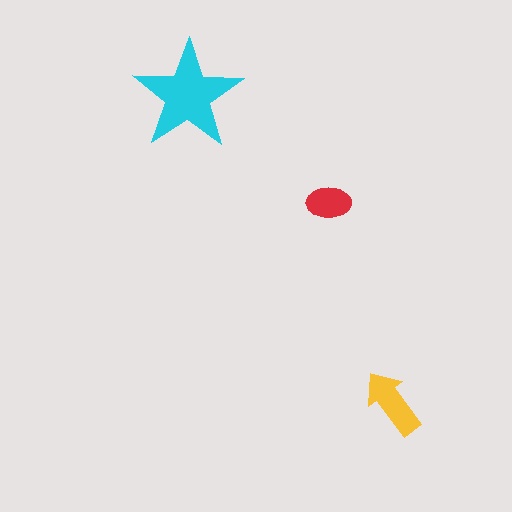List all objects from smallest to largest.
The red ellipse, the yellow arrow, the cyan star.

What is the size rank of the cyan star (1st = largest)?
1st.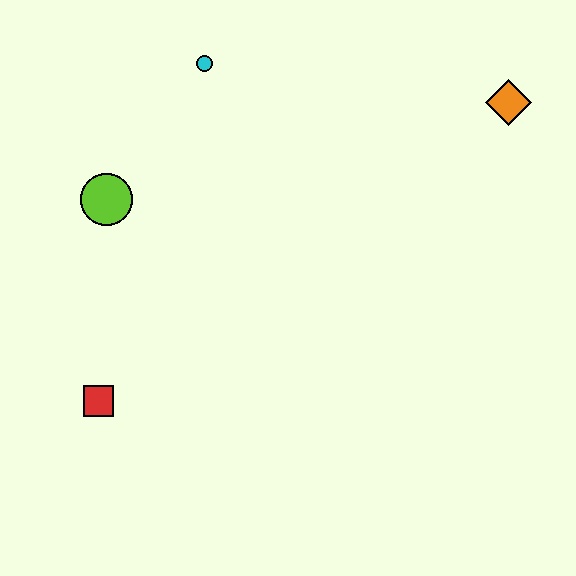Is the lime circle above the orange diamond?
No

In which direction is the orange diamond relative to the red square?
The orange diamond is to the right of the red square.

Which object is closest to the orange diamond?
The cyan circle is closest to the orange diamond.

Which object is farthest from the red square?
The orange diamond is farthest from the red square.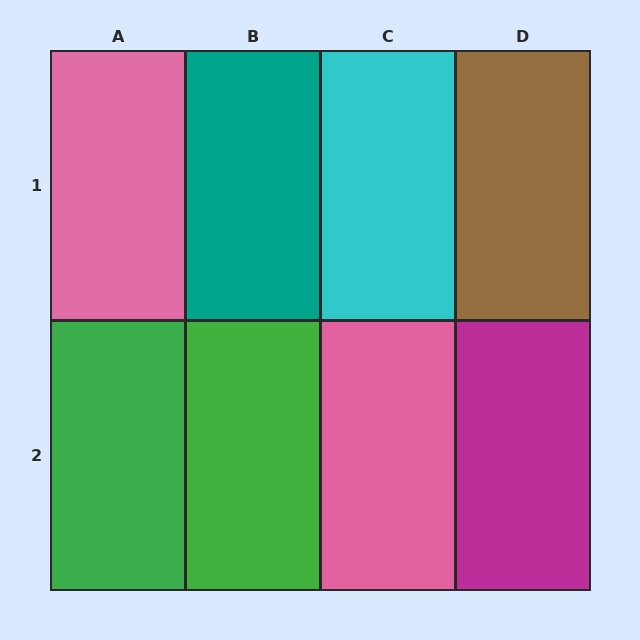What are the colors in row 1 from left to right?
Pink, teal, cyan, brown.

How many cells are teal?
1 cell is teal.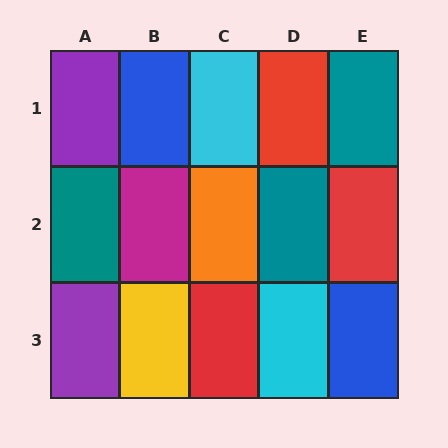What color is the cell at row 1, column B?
Blue.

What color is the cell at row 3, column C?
Red.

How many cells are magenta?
1 cell is magenta.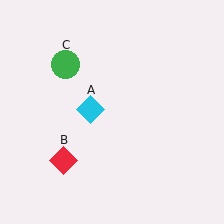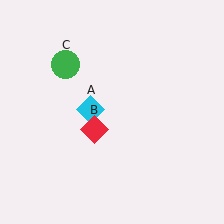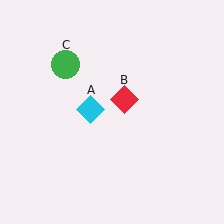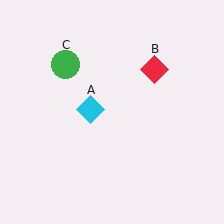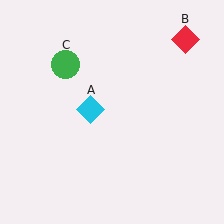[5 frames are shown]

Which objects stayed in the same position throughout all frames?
Cyan diamond (object A) and green circle (object C) remained stationary.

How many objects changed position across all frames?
1 object changed position: red diamond (object B).